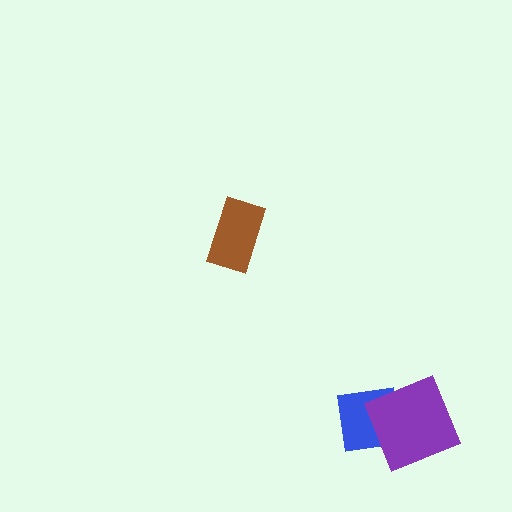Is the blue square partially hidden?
Yes, it is partially covered by another shape.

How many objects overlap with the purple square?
1 object overlaps with the purple square.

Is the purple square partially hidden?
No, no other shape covers it.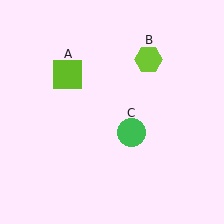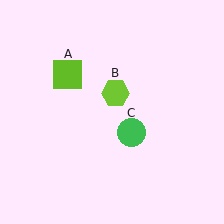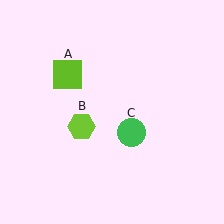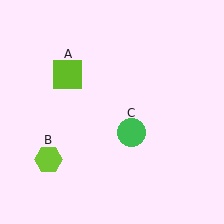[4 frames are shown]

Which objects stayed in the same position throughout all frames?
Lime square (object A) and green circle (object C) remained stationary.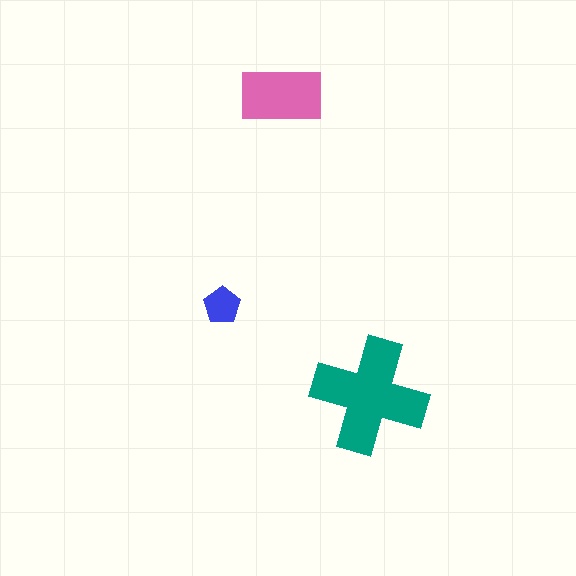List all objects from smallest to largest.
The blue pentagon, the pink rectangle, the teal cross.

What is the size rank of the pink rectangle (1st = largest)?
2nd.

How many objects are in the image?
There are 3 objects in the image.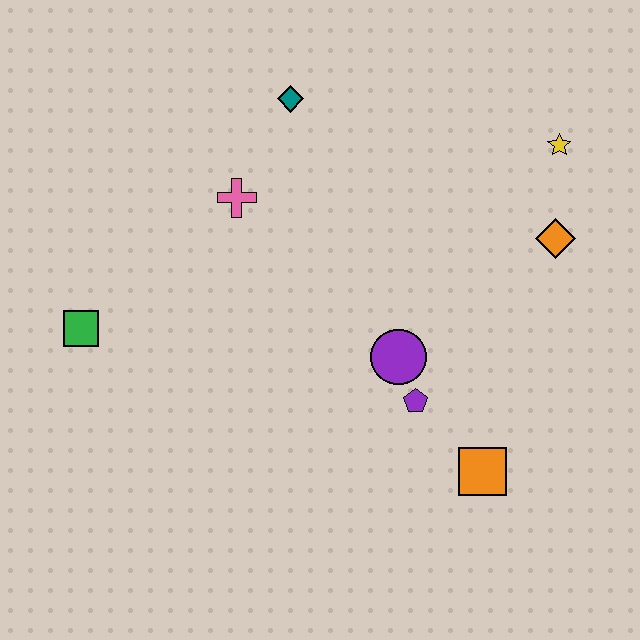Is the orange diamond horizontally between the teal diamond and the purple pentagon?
No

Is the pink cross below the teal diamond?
Yes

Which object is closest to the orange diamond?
The yellow star is closest to the orange diamond.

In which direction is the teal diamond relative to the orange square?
The teal diamond is above the orange square.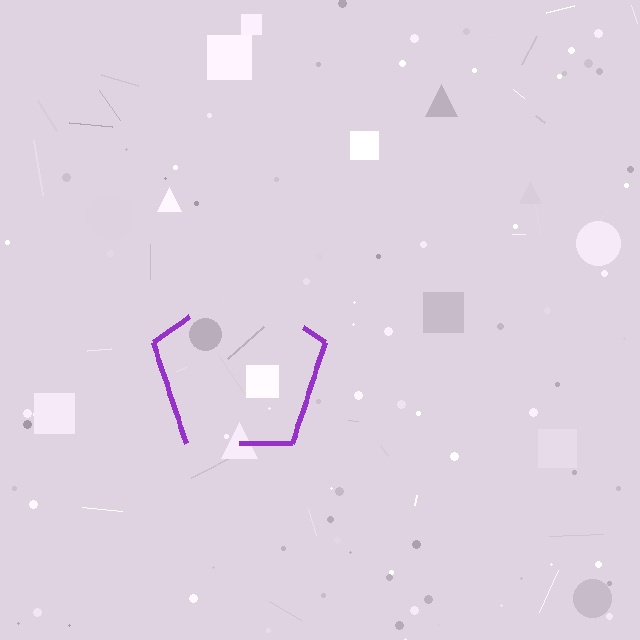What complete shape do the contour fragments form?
The contour fragments form a pentagon.